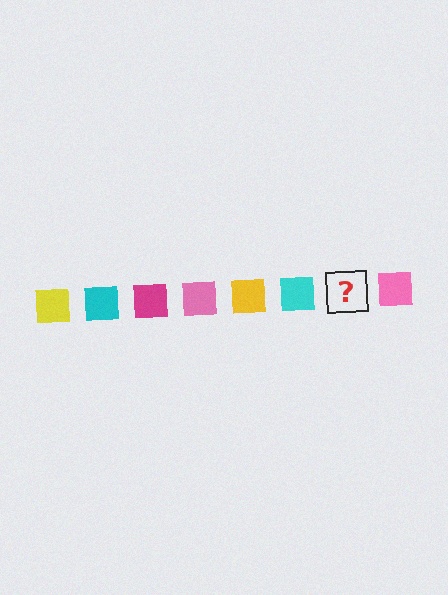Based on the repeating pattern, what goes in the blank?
The blank should be a magenta square.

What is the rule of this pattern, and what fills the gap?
The rule is that the pattern cycles through yellow, cyan, magenta, pink squares. The gap should be filled with a magenta square.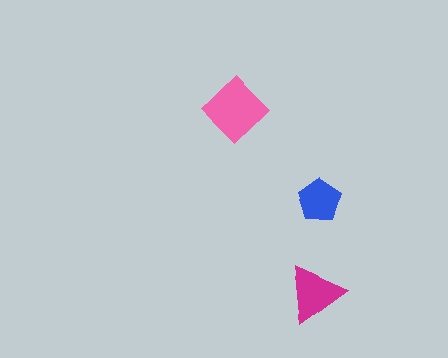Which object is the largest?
The pink diamond.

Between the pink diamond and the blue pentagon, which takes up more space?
The pink diamond.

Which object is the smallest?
The blue pentagon.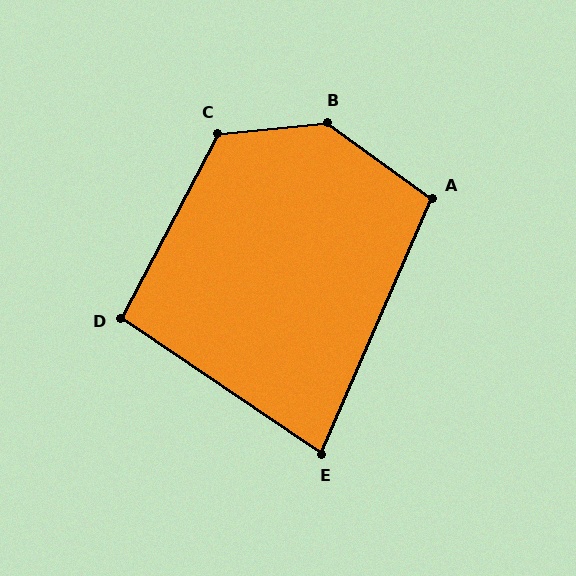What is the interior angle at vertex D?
Approximately 97 degrees (obtuse).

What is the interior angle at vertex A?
Approximately 102 degrees (obtuse).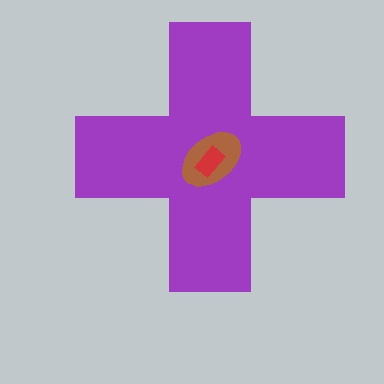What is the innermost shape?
The red rectangle.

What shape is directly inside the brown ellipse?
The red rectangle.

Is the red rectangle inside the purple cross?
Yes.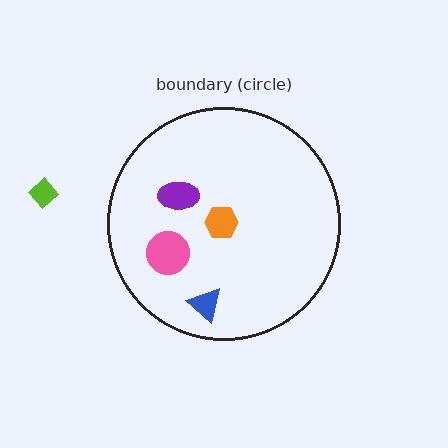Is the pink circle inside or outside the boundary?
Inside.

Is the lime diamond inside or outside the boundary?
Outside.